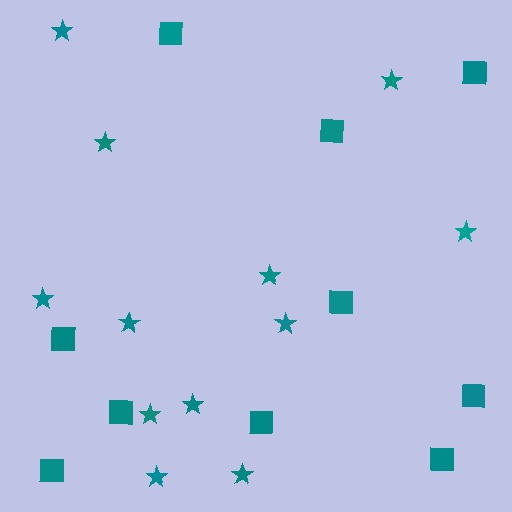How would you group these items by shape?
There are 2 groups: one group of squares (10) and one group of stars (12).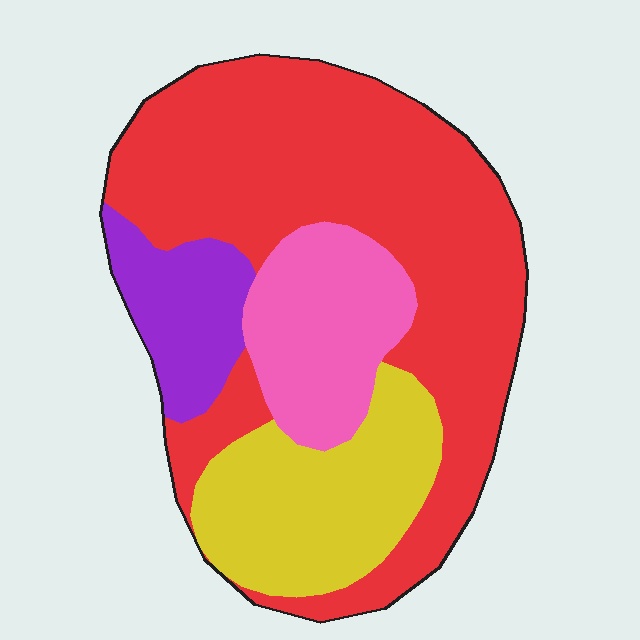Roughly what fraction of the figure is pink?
Pink covers around 15% of the figure.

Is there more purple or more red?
Red.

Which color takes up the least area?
Purple, at roughly 10%.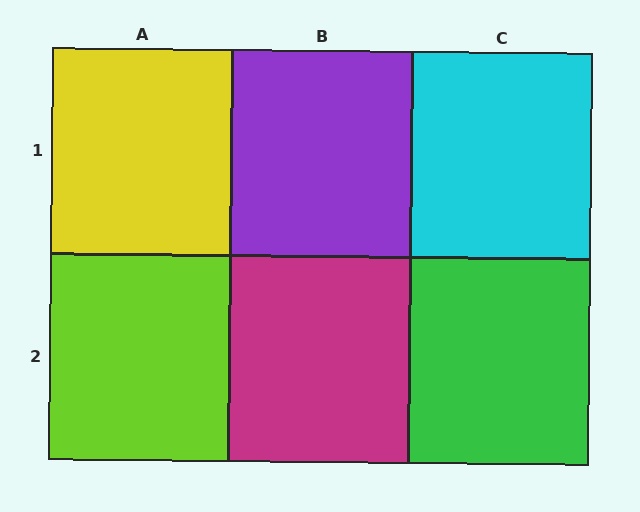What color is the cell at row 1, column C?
Cyan.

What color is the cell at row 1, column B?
Purple.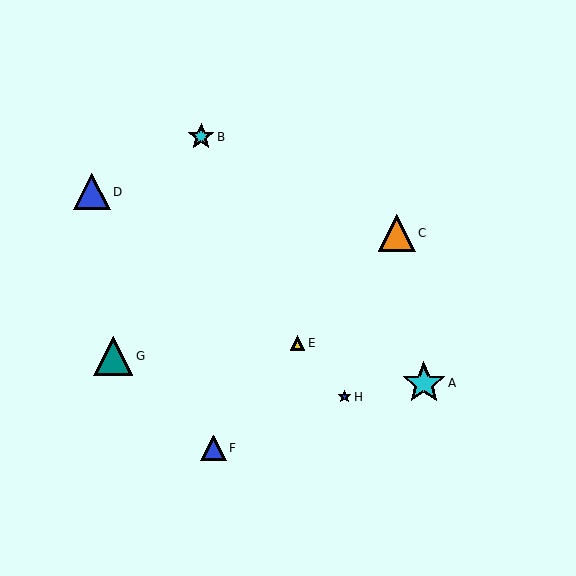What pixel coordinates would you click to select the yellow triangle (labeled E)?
Click at (298, 343) to select the yellow triangle E.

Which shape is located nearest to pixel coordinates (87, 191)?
The blue triangle (labeled D) at (92, 192) is nearest to that location.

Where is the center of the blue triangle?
The center of the blue triangle is at (92, 192).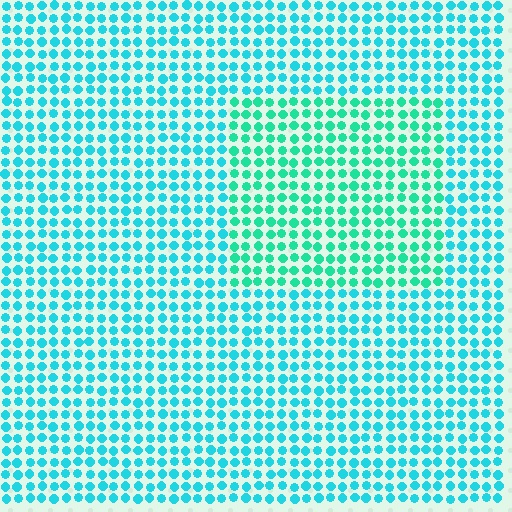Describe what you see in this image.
The image is filled with small cyan elements in a uniform arrangement. A rectangle-shaped region is visible where the elements are tinted to a slightly different hue, forming a subtle color boundary.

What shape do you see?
I see a rectangle.